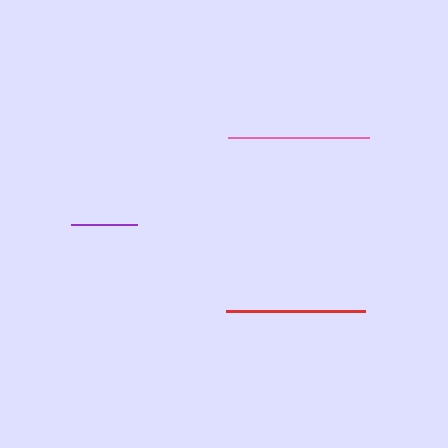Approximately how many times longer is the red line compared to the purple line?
The red line is approximately 2.1 times the length of the purple line.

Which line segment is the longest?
The pink line is the longest at approximately 141 pixels.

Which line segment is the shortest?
The purple line is the shortest at approximately 66 pixels.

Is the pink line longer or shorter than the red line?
The pink line is longer than the red line.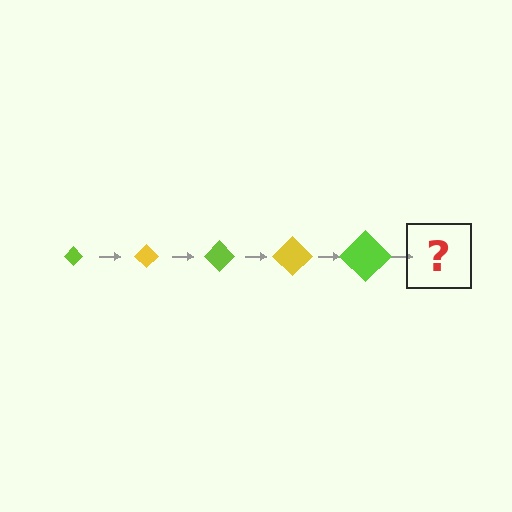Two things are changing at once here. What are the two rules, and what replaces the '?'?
The two rules are that the diamond grows larger each step and the color cycles through lime and yellow. The '?' should be a yellow diamond, larger than the previous one.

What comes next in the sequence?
The next element should be a yellow diamond, larger than the previous one.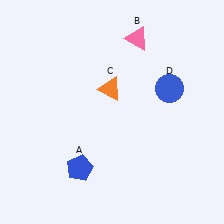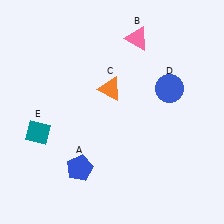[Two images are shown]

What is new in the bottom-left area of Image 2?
A teal diamond (E) was added in the bottom-left area of Image 2.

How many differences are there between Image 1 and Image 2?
There is 1 difference between the two images.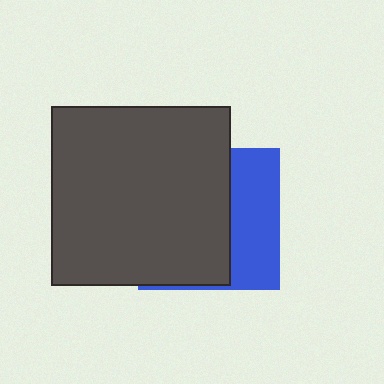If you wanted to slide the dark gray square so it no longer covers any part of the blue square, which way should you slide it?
Slide it left — that is the most direct way to separate the two shapes.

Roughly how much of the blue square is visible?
A small part of it is visible (roughly 36%).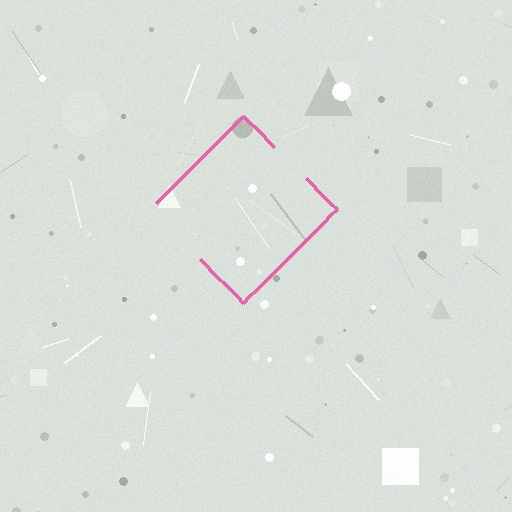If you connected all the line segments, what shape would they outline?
They would outline a diamond.